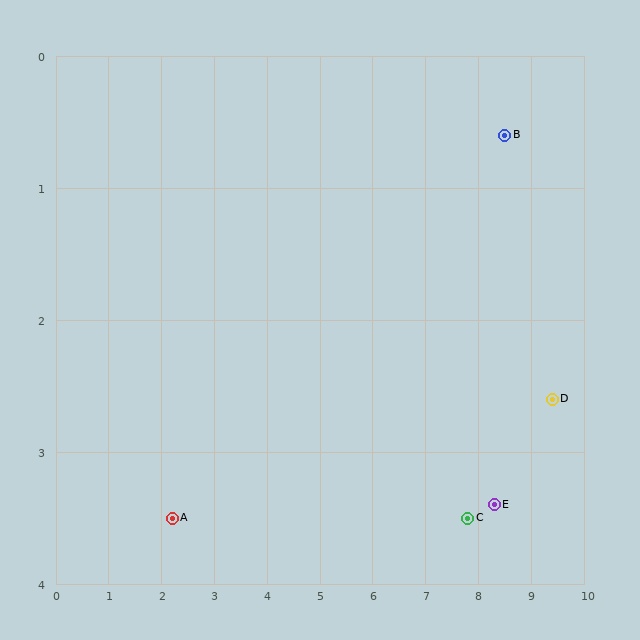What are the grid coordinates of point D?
Point D is at approximately (9.4, 2.6).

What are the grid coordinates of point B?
Point B is at approximately (8.5, 0.6).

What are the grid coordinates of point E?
Point E is at approximately (8.3, 3.4).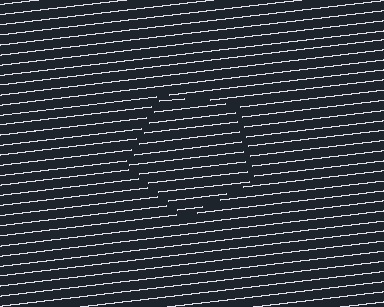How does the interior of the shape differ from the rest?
The interior of the shape contains the same grating, shifted by half a period — the contour is defined by the phase discontinuity where line-ends from the inner and outer gratings abut.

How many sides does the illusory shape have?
5 sides — the line-ends trace a pentagon.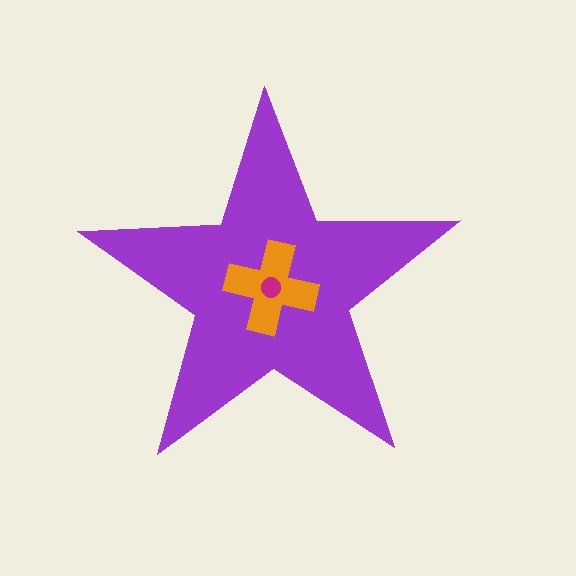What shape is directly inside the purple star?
The orange cross.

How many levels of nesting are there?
3.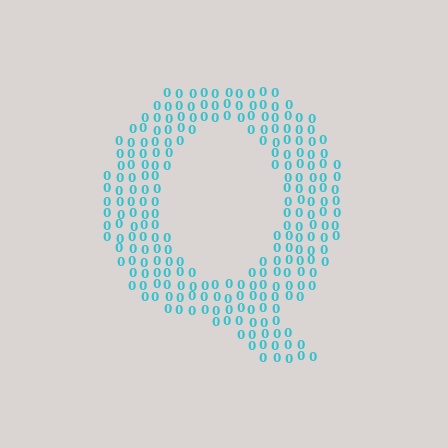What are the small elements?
The small elements are digit 0's.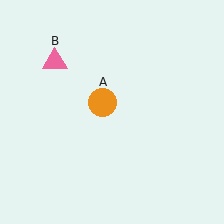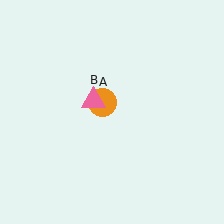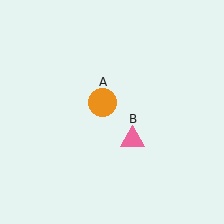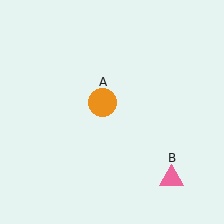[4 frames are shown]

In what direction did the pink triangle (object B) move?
The pink triangle (object B) moved down and to the right.